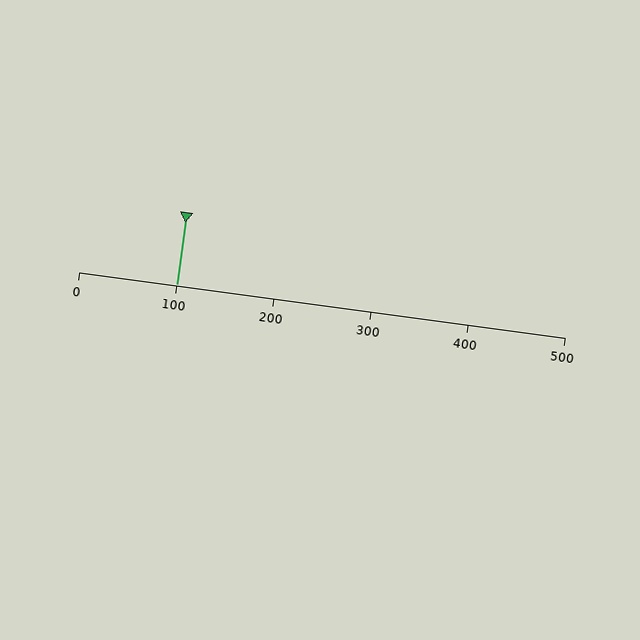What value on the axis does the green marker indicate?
The marker indicates approximately 100.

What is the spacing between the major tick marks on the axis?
The major ticks are spaced 100 apart.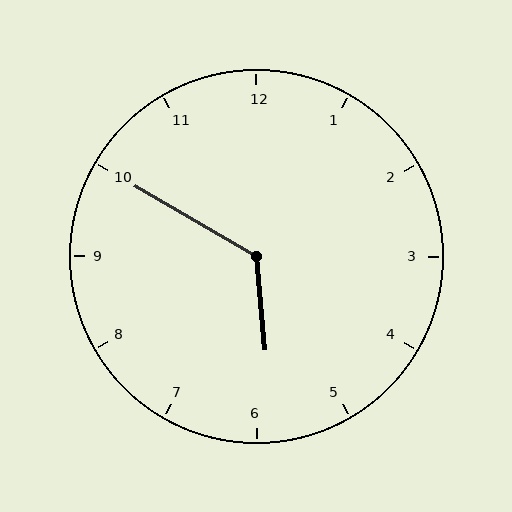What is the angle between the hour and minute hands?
Approximately 125 degrees.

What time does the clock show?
5:50.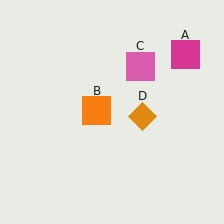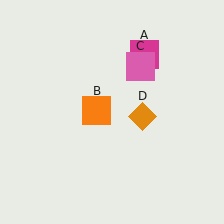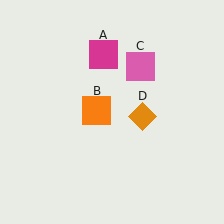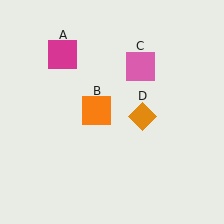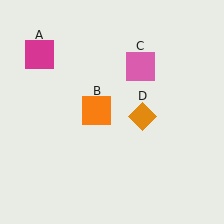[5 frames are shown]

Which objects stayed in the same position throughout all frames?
Orange square (object B) and pink square (object C) and orange diamond (object D) remained stationary.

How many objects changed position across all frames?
1 object changed position: magenta square (object A).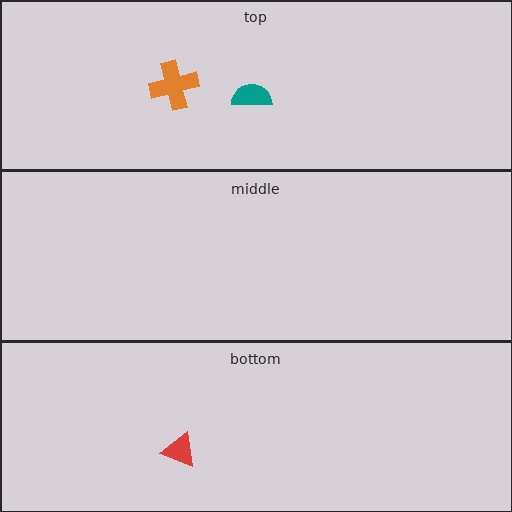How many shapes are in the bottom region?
1.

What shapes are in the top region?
The orange cross, the teal semicircle.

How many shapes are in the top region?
2.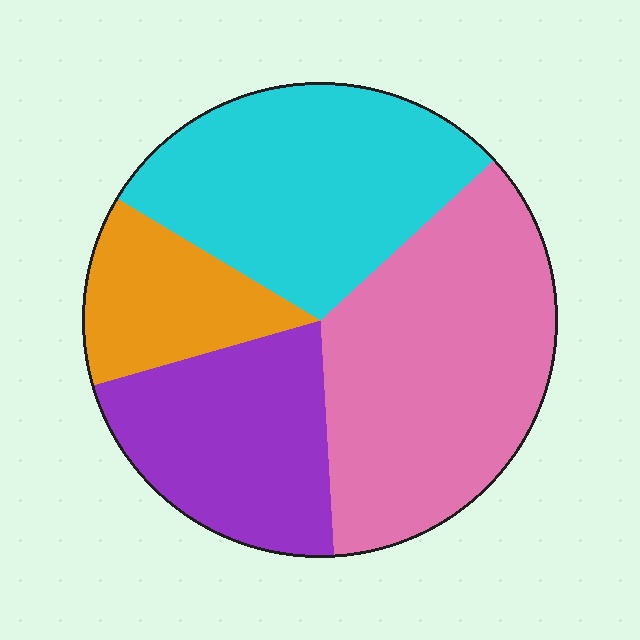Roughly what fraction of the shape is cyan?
Cyan covers 30% of the shape.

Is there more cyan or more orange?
Cyan.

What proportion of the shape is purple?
Purple covers 21% of the shape.